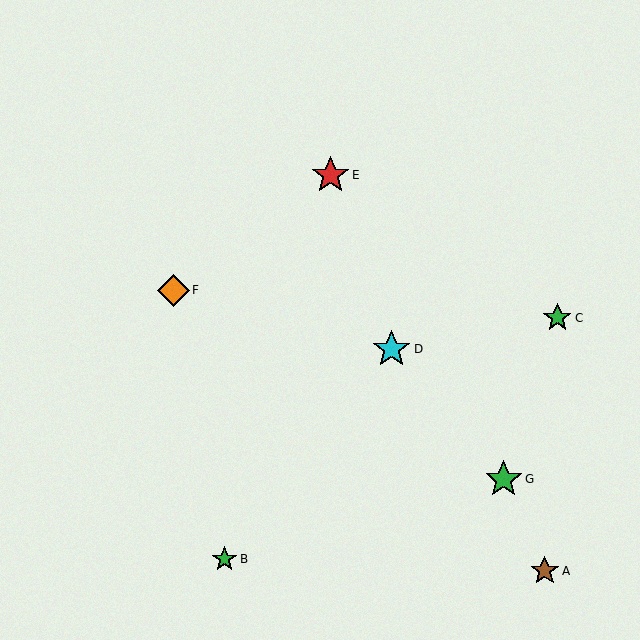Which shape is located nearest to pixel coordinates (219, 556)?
The green star (labeled B) at (225, 559) is nearest to that location.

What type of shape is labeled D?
Shape D is a cyan star.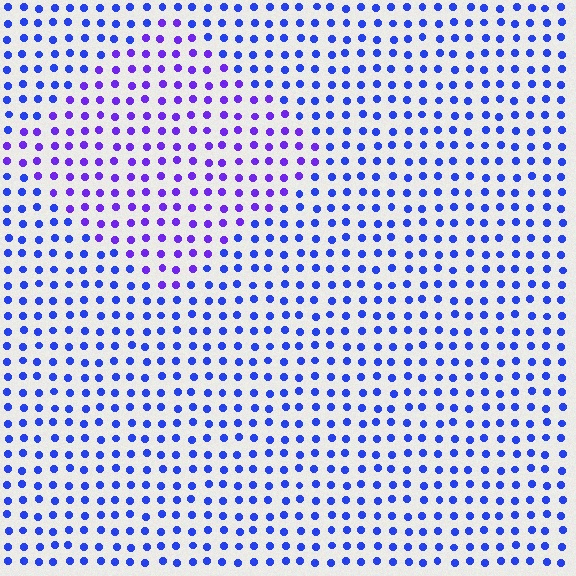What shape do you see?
I see a diamond.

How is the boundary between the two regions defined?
The boundary is defined purely by a slight shift in hue (about 32 degrees). Spacing, size, and orientation are identical on both sides.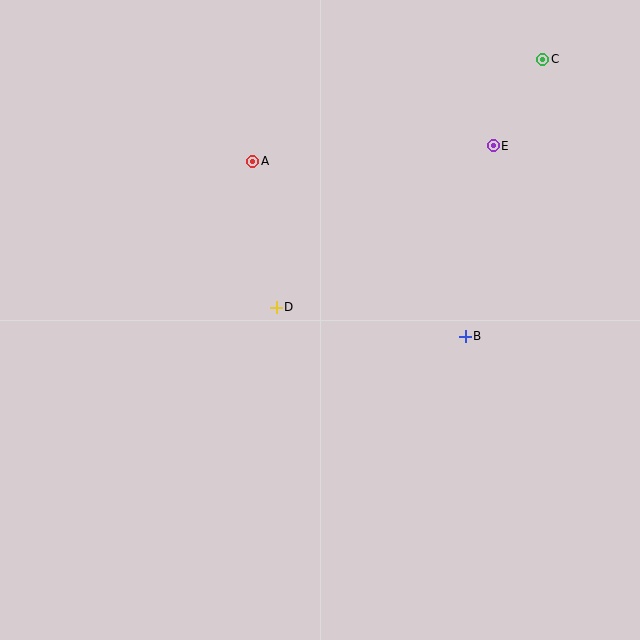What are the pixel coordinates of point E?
Point E is at (493, 146).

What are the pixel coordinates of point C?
Point C is at (543, 59).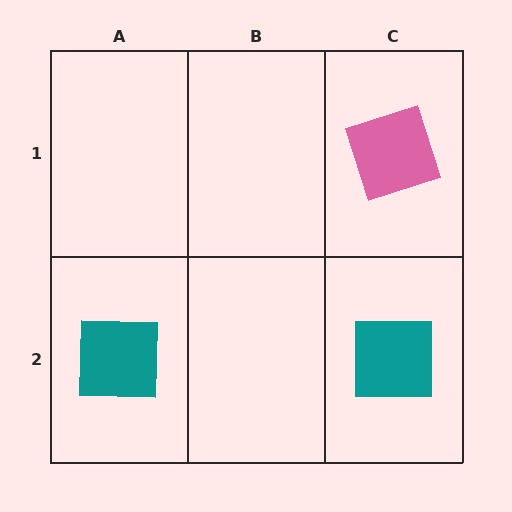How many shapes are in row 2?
2 shapes.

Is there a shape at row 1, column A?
No, that cell is empty.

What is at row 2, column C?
A teal square.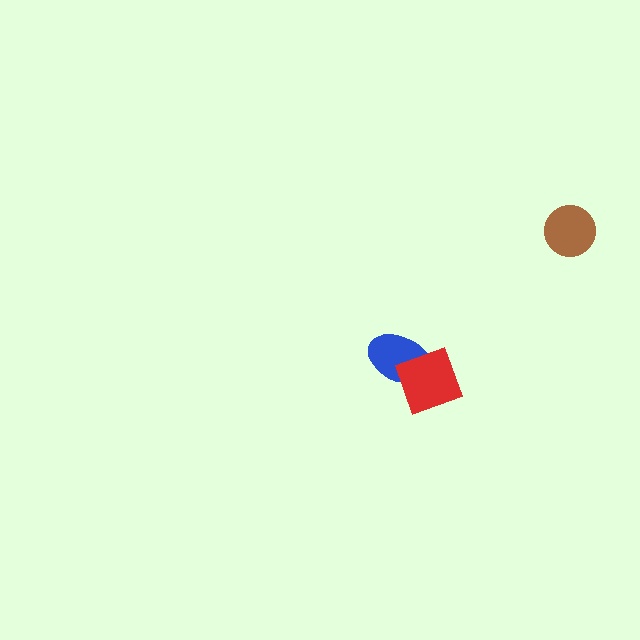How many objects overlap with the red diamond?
1 object overlaps with the red diamond.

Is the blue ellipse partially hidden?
Yes, it is partially covered by another shape.